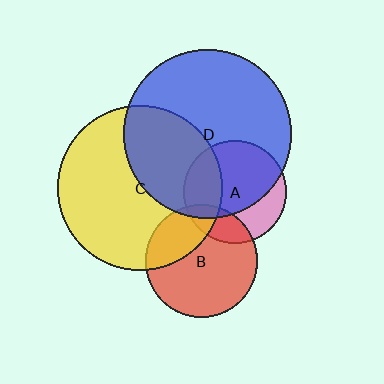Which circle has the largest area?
Circle D (blue).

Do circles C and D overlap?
Yes.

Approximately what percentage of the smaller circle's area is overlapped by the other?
Approximately 40%.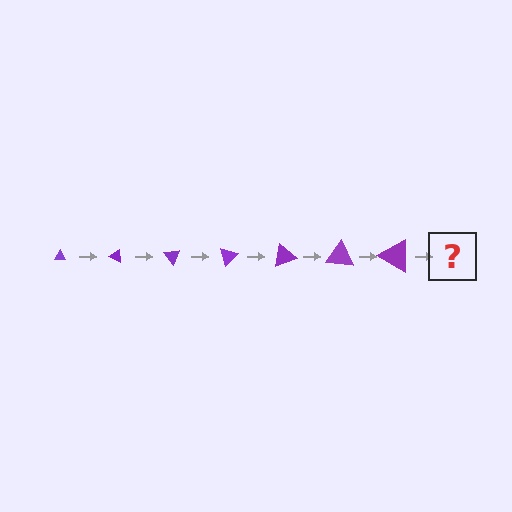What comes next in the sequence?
The next element should be a triangle, larger than the previous one and rotated 175 degrees from the start.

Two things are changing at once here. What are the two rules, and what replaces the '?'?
The two rules are that the triangle grows larger each step and it rotates 25 degrees each step. The '?' should be a triangle, larger than the previous one and rotated 175 degrees from the start.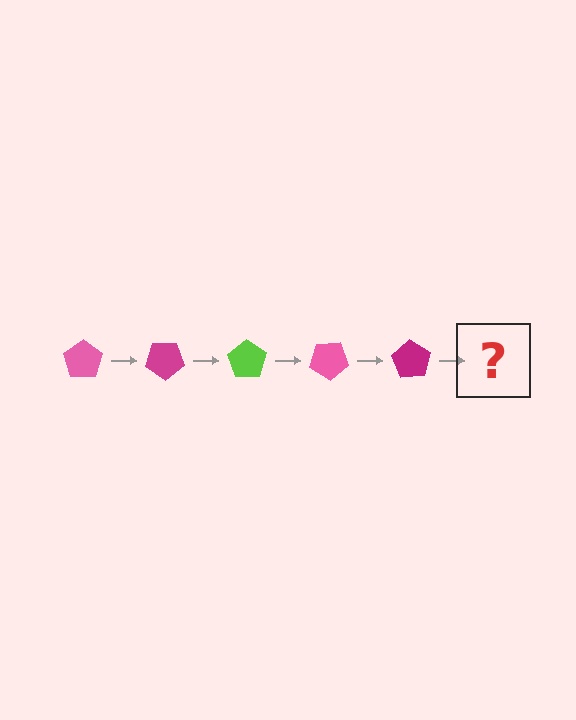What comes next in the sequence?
The next element should be a lime pentagon, rotated 175 degrees from the start.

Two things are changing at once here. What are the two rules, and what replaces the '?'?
The two rules are that it rotates 35 degrees each step and the color cycles through pink, magenta, and lime. The '?' should be a lime pentagon, rotated 175 degrees from the start.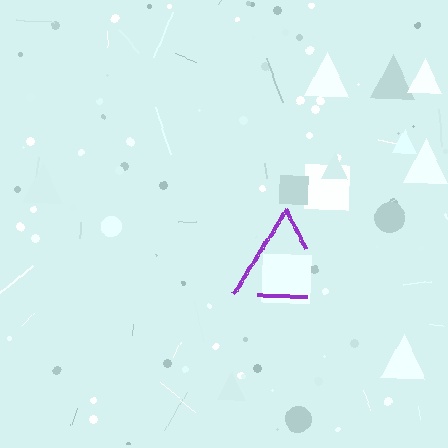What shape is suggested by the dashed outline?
The dashed outline suggests a triangle.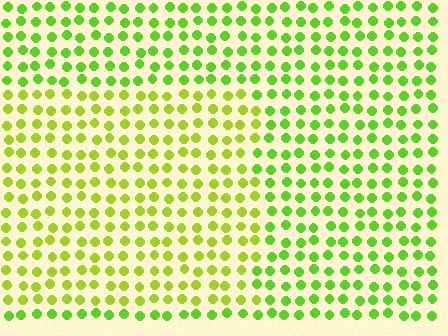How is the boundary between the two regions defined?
The boundary is defined purely by a slight shift in hue (about 24 degrees). Spacing, size, and orientation are identical on both sides.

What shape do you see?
I see a rectangle.